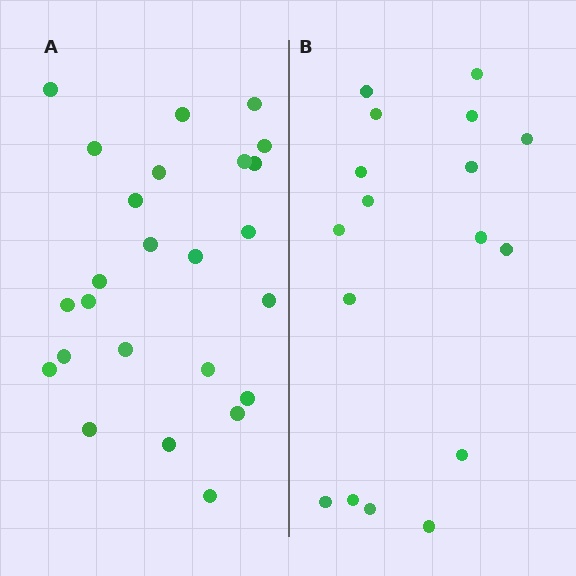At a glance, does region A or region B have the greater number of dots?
Region A (the left region) has more dots.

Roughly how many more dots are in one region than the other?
Region A has roughly 8 or so more dots than region B.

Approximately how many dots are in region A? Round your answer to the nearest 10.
About 20 dots. (The exact count is 25, which rounds to 20.)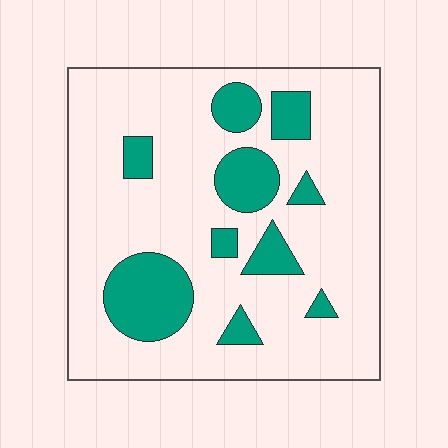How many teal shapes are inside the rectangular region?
10.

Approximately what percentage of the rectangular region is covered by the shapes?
Approximately 20%.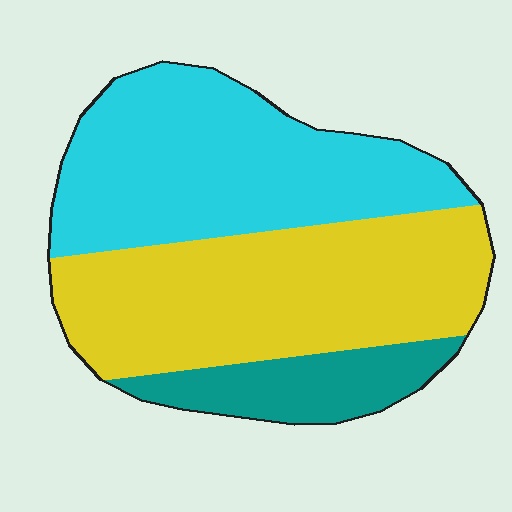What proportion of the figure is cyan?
Cyan takes up about two fifths (2/5) of the figure.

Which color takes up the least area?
Teal, at roughly 15%.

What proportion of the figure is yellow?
Yellow covers 45% of the figure.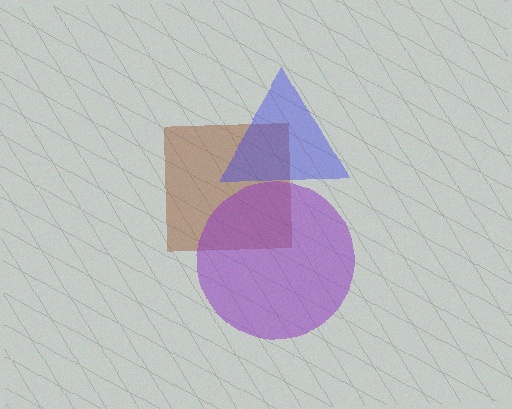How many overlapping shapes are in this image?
There are 3 overlapping shapes in the image.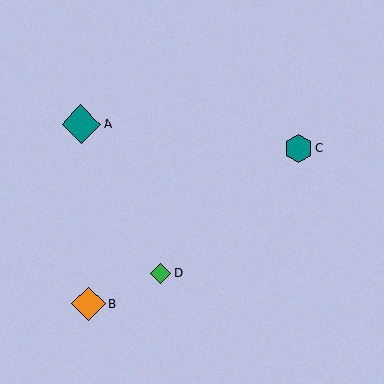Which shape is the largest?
The teal diamond (labeled A) is the largest.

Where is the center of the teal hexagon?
The center of the teal hexagon is at (298, 148).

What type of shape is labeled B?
Shape B is an orange diamond.